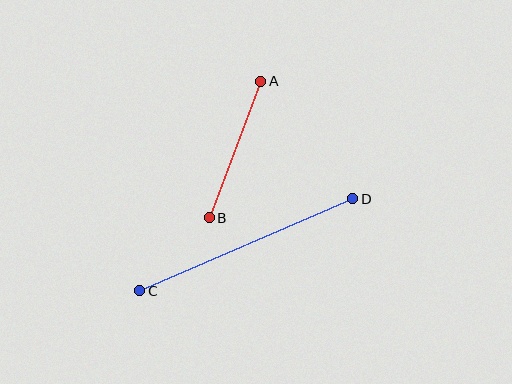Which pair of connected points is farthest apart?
Points C and D are farthest apart.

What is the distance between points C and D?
The distance is approximately 232 pixels.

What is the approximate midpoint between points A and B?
The midpoint is at approximately (235, 149) pixels.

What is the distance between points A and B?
The distance is approximately 146 pixels.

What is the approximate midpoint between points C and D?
The midpoint is at approximately (246, 245) pixels.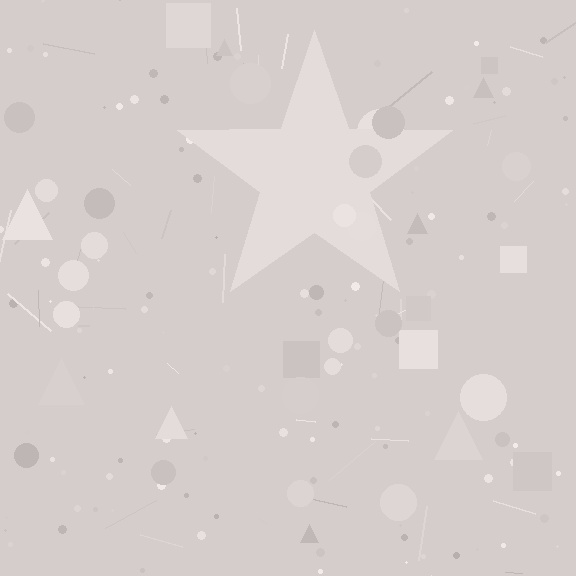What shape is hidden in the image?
A star is hidden in the image.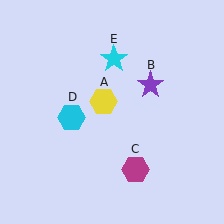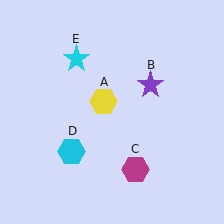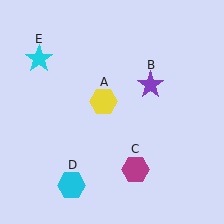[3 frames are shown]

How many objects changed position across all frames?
2 objects changed position: cyan hexagon (object D), cyan star (object E).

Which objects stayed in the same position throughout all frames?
Yellow hexagon (object A) and purple star (object B) and magenta hexagon (object C) remained stationary.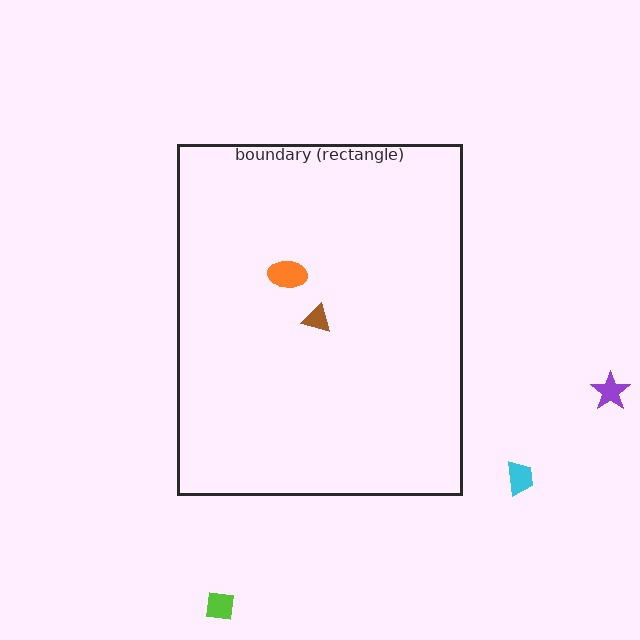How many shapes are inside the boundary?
2 inside, 3 outside.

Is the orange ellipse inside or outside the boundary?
Inside.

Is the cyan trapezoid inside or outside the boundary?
Outside.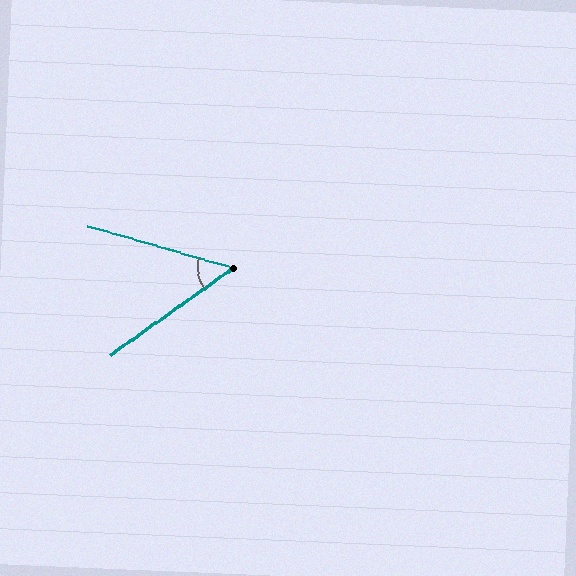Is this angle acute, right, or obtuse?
It is acute.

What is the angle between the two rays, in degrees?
Approximately 51 degrees.